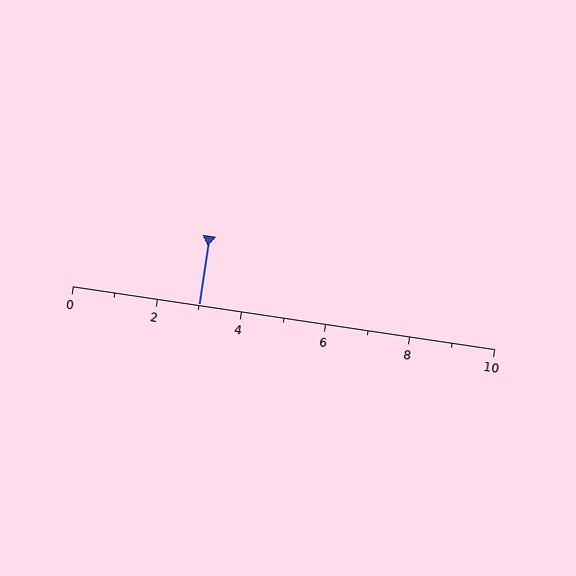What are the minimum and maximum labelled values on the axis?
The axis runs from 0 to 10.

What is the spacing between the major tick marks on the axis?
The major ticks are spaced 2 apart.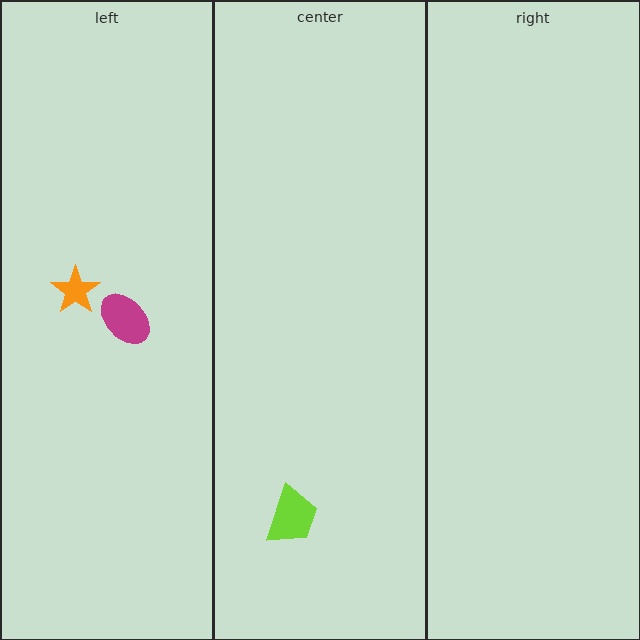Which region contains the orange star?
The left region.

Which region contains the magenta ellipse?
The left region.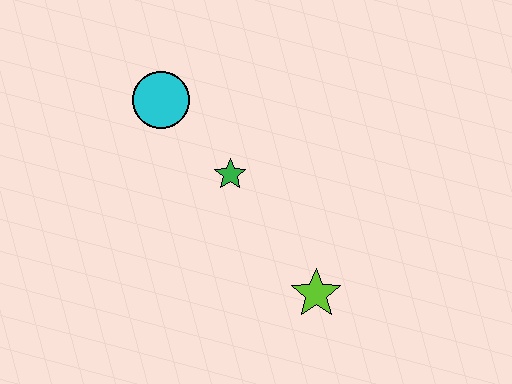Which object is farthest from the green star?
The lime star is farthest from the green star.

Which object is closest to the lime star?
The green star is closest to the lime star.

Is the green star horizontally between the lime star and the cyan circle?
Yes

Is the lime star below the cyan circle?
Yes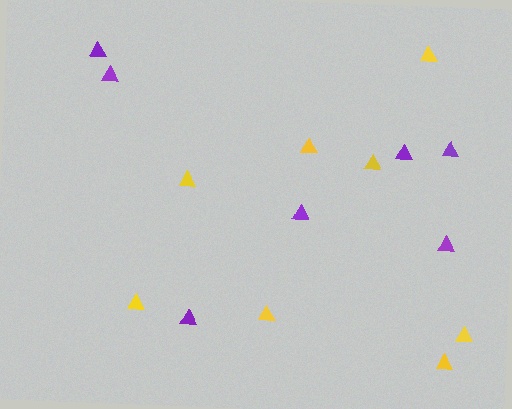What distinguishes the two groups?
There are 2 groups: one group of yellow triangles (8) and one group of purple triangles (7).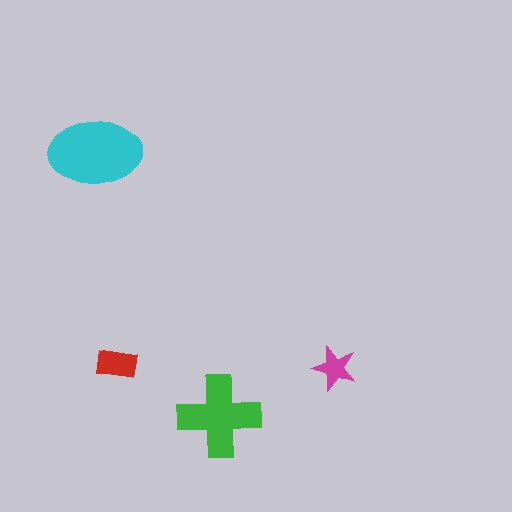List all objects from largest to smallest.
The cyan ellipse, the green cross, the red rectangle, the magenta star.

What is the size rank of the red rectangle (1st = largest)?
3rd.